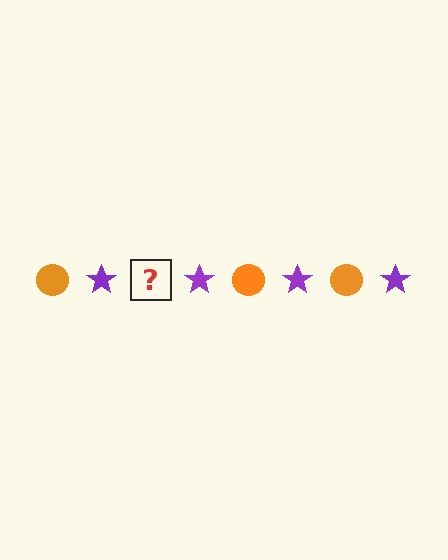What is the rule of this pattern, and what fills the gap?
The rule is that the pattern alternates between orange circle and purple star. The gap should be filled with an orange circle.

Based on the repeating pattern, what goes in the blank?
The blank should be an orange circle.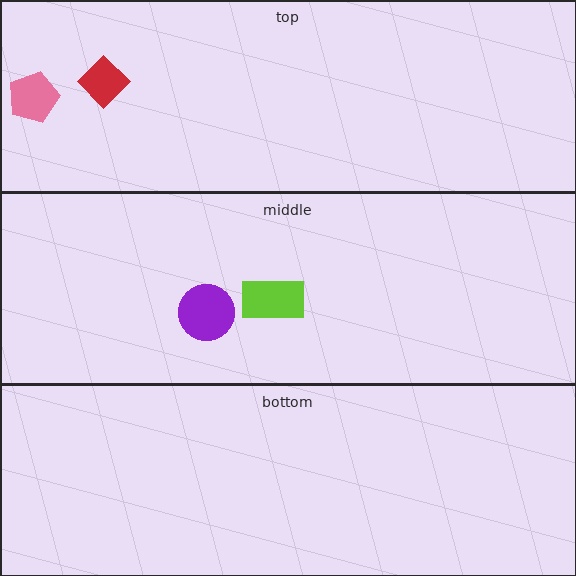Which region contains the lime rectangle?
The middle region.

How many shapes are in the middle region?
2.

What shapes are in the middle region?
The purple circle, the lime rectangle.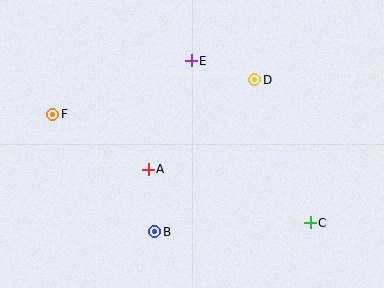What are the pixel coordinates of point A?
Point A is at (148, 169).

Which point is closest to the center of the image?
Point A at (148, 169) is closest to the center.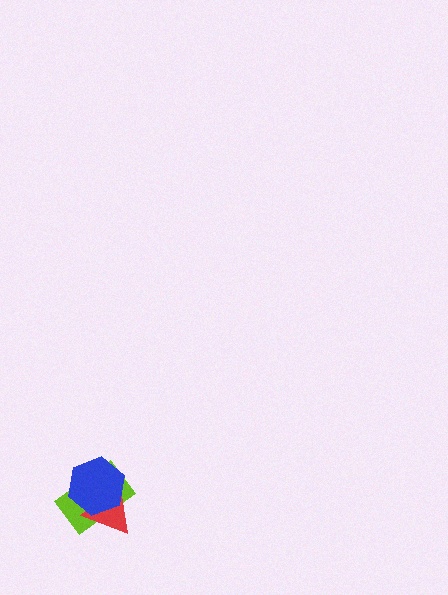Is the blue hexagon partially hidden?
No, no other shape covers it.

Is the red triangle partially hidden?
Yes, it is partially covered by another shape.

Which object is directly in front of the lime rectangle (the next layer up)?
The red triangle is directly in front of the lime rectangle.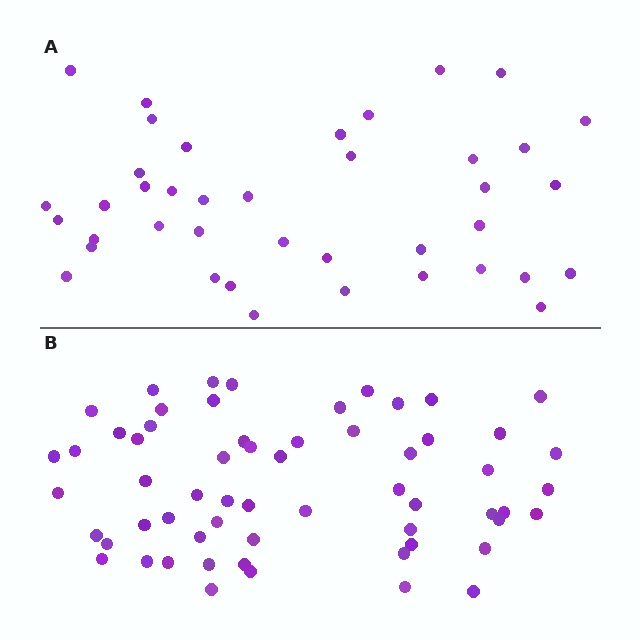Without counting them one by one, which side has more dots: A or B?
Region B (the bottom region) has more dots.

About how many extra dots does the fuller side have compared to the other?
Region B has approximately 20 more dots than region A.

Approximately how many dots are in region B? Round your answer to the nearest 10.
About 60 dots.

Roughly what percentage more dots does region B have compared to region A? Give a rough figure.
About 50% more.